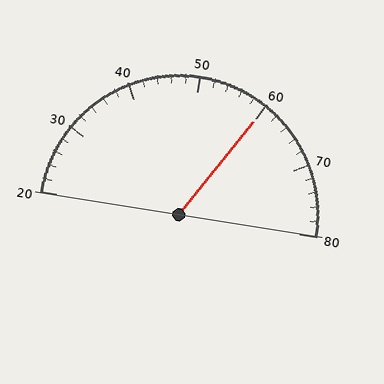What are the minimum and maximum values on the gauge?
The gauge ranges from 20 to 80.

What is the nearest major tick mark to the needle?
The nearest major tick mark is 60.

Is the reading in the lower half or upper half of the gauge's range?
The reading is in the upper half of the range (20 to 80).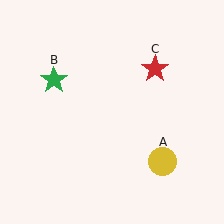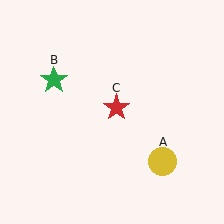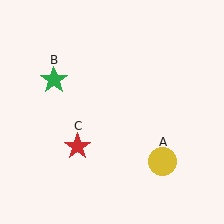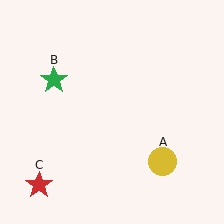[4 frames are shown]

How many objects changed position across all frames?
1 object changed position: red star (object C).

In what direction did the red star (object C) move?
The red star (object C) moved down and to the left.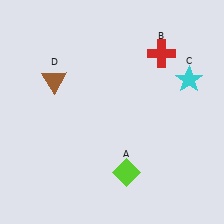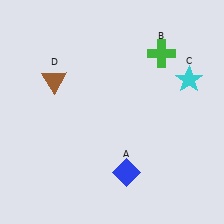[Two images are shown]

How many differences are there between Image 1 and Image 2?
There are 2 differences between the two images.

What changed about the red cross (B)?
In Image 1, B is red. In Image 2, it changed to green.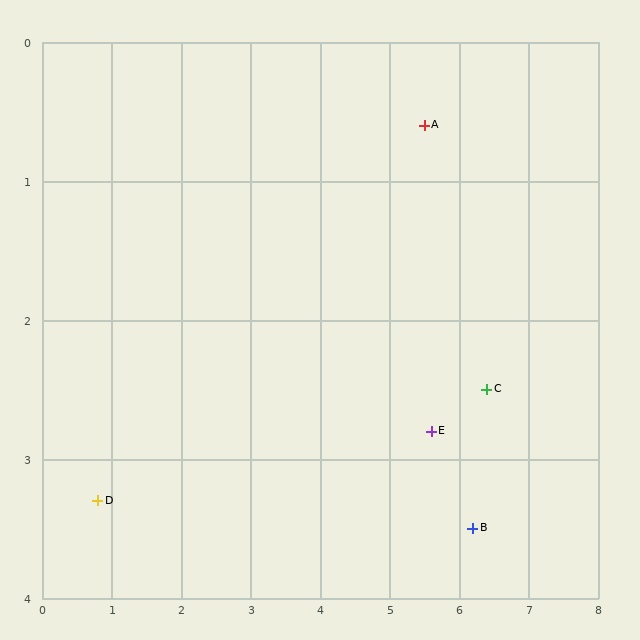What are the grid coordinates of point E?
Point E is at approximately (5.6, 2.8).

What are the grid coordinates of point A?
Point A is at approximately (5.5, 0.6).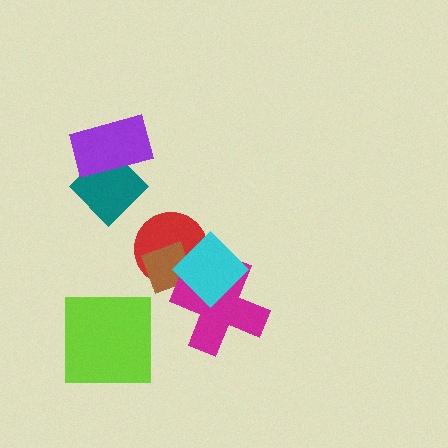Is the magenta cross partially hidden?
Yes, it is partially covered by another shape.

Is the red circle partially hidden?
Yes, it is partially covered by another shape.